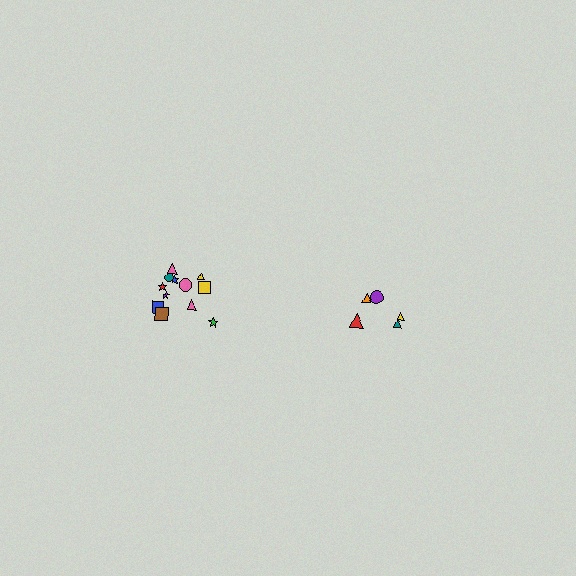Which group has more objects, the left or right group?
The left group.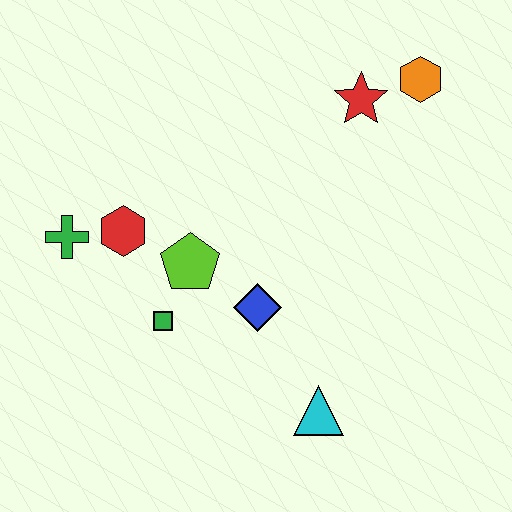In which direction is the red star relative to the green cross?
The red star is to the right of the green cross.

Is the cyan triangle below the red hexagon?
Yes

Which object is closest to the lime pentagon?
The green square is closest to the lime pentagon.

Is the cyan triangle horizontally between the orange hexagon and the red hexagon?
Yes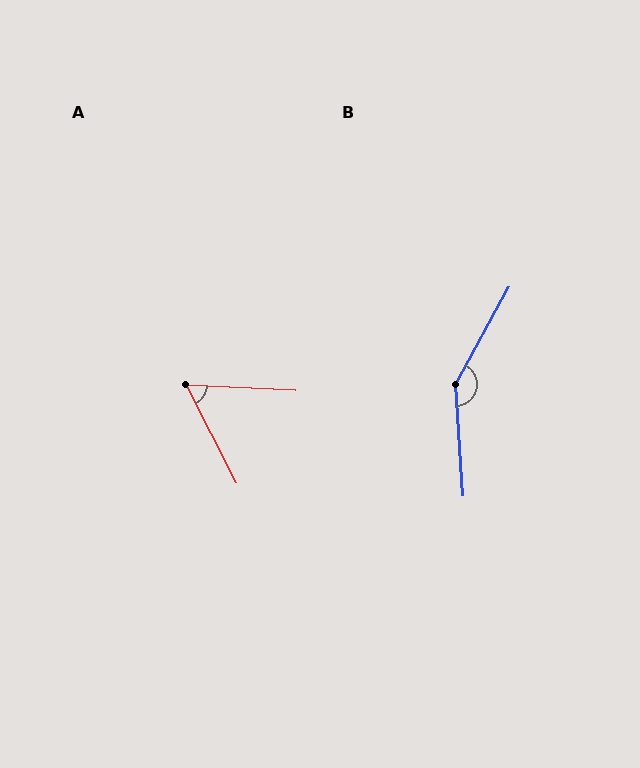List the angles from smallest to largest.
A (60°), B (148°).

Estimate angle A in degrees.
Approximately 60 degrees.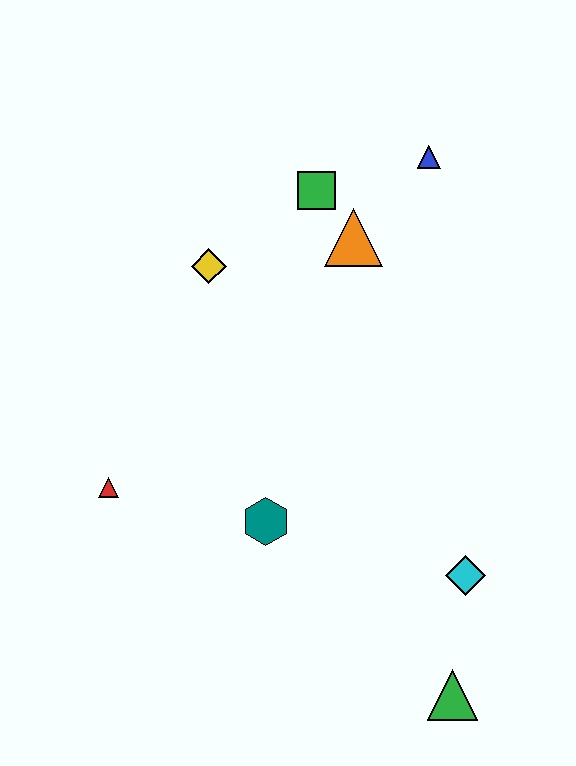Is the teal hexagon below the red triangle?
Yes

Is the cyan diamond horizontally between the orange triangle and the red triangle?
No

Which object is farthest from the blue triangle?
The green triangle is farthest from the blue triangle.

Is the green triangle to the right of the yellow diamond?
Yes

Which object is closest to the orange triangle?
The green square is closest to the orange triangle.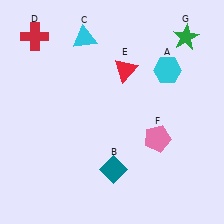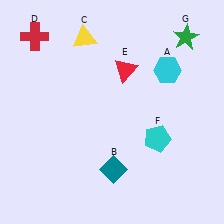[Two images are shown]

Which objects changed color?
C changed from cyan to yellow. F changed from pink to cyan.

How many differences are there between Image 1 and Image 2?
There are 2 differences between the two images.